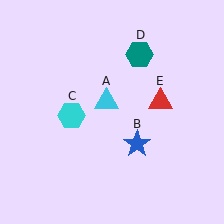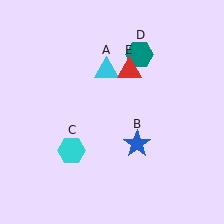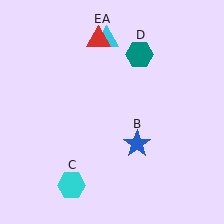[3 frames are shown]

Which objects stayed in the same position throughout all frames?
Blue star (object B) and teal hexagon (object D) remained stationary.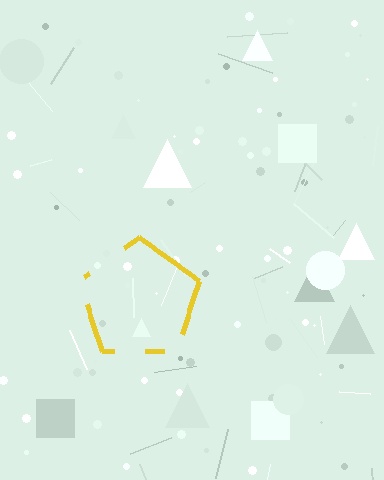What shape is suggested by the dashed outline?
The dashed outline suggests a pentagon.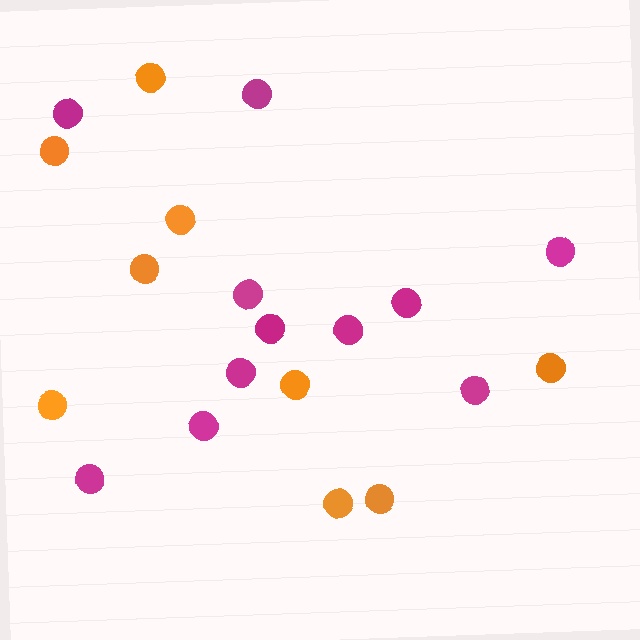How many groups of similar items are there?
There are 2 groups: one group of orange circles (9) and one group of magenta circles (11).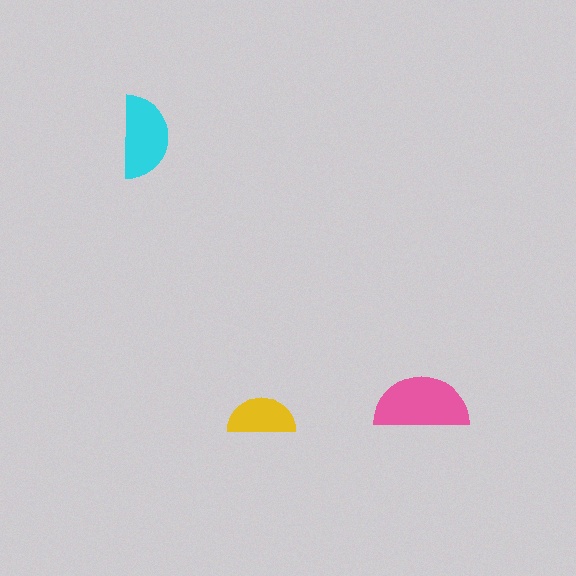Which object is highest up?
The cyan semicircle is topmost.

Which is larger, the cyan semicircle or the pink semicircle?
The pink one.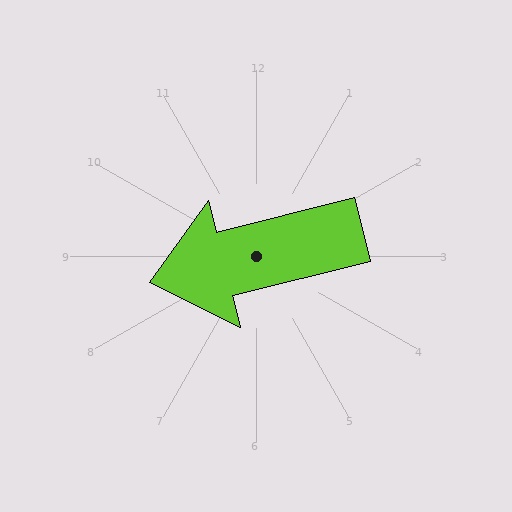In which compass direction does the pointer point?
West.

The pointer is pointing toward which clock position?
Roughly 9 o'clock.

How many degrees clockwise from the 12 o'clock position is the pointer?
Approximately 256 degrees.